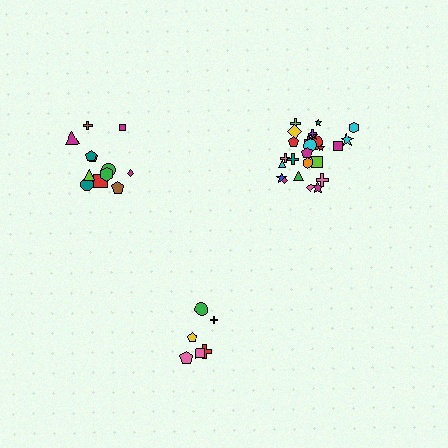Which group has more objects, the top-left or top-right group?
The top-right group.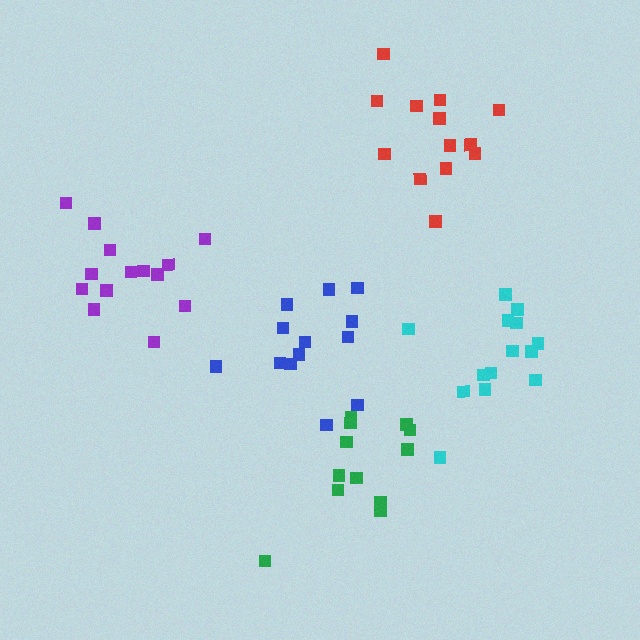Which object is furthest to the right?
The cyan cluster is rightmost.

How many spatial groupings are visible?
There are 5 spatial groupings.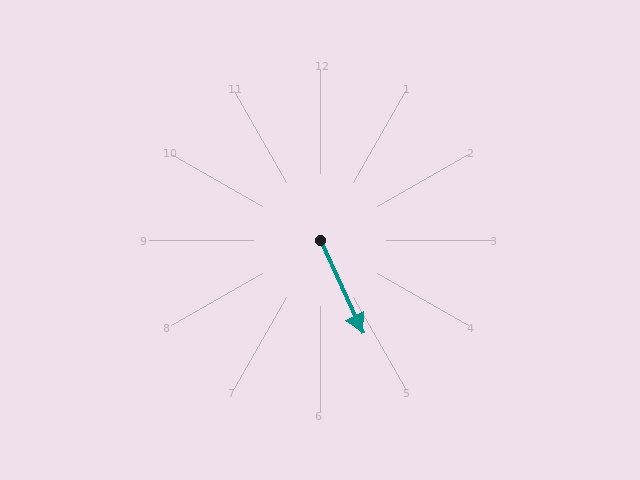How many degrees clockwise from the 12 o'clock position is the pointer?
Approximately 156 degrees.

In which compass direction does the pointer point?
Southeast.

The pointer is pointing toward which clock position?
Roughly 5 o'clock.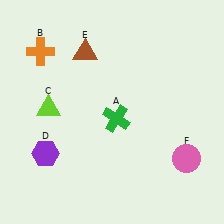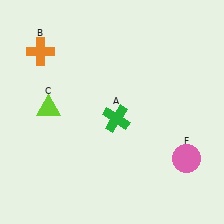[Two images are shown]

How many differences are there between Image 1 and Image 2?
There are 2 differences between the two images.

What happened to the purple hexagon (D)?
The purple hexagon (D) was removed in Image 2. It was in the bottom-left area of Image 1.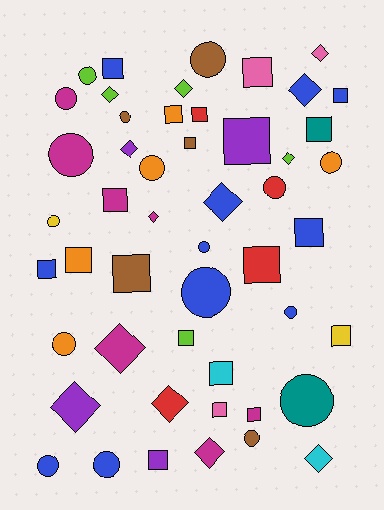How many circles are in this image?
There are 17 circles.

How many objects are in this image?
There are 50 objects.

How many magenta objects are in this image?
There are 7 magenta objects.